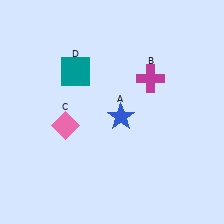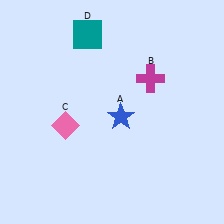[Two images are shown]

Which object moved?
The teal square (D) moved up.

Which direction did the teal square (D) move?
The teal square (D) moved up.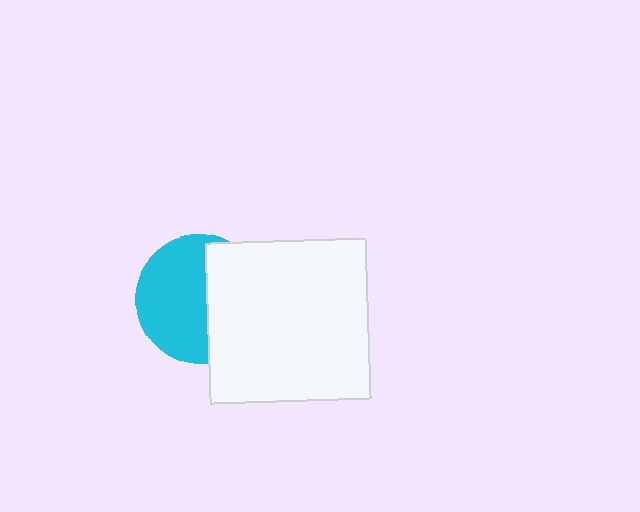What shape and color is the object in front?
The object in front is a white square.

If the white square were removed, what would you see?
You would see the complete cyan circle.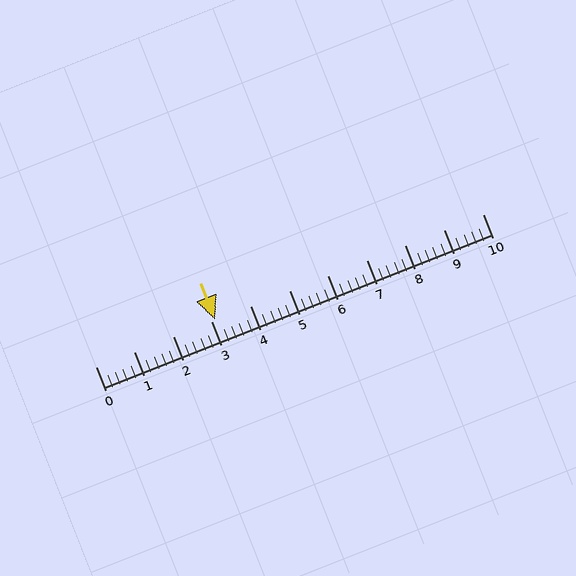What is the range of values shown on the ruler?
The ruler shows values from 0 to 10.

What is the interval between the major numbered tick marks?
The major tick marks are spaced 1 units apart.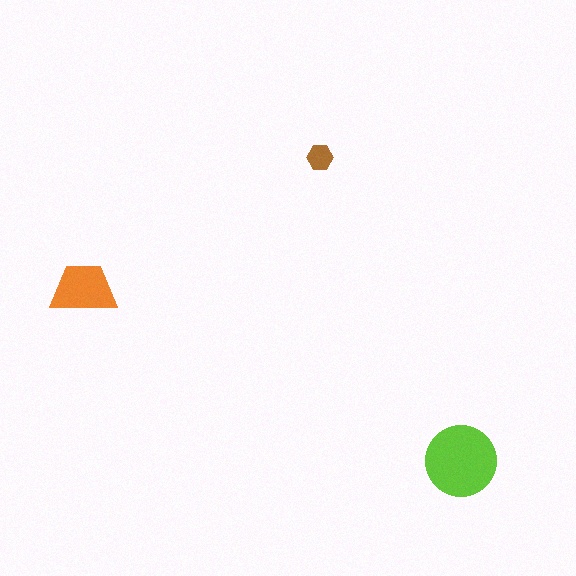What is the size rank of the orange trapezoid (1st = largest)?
2nd.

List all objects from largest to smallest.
The lime circle, the orange trapezoid, the brown hexagon.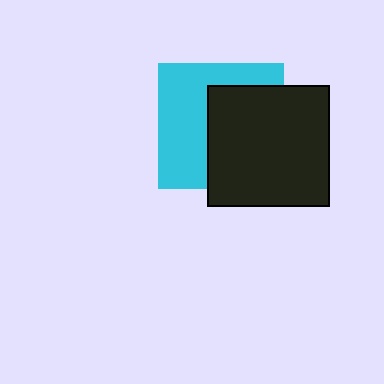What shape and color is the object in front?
The object in front is a black square.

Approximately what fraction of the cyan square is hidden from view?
Roughly 50% of the cyan square is hidden behind the black square.